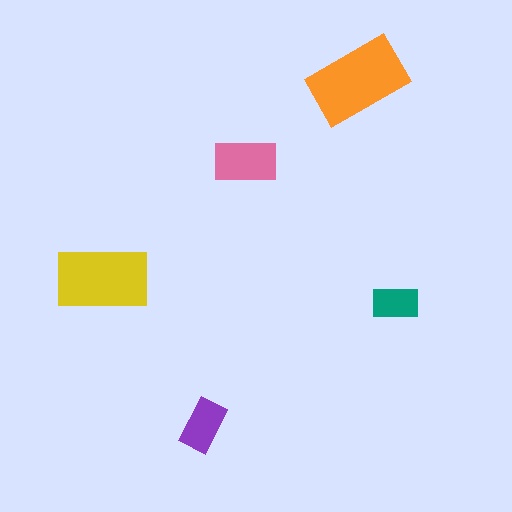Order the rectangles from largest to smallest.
the orange one, the yellow one, the pink one, the purple one, the teal one.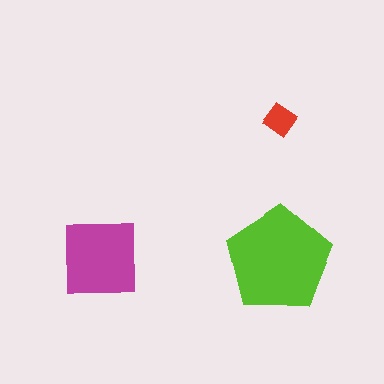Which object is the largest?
The lime pentagon.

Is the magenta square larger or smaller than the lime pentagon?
Smaller.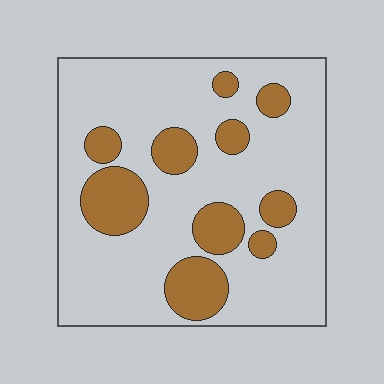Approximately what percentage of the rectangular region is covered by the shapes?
Approximately 25%.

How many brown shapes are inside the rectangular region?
10.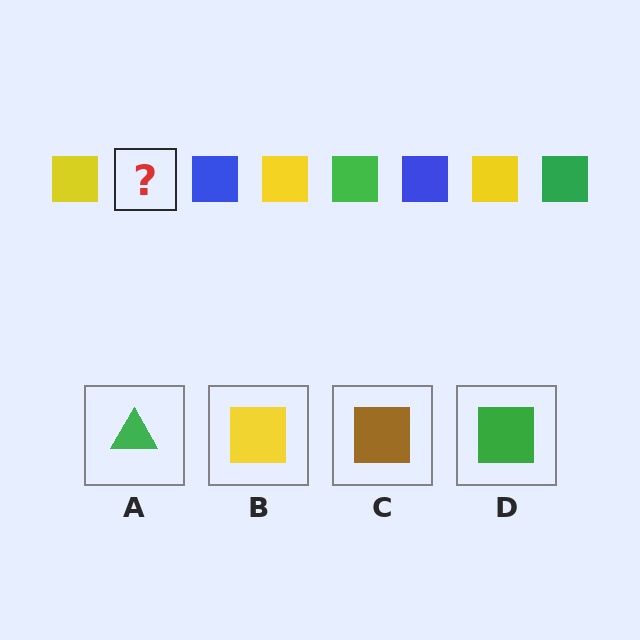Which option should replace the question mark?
Option D.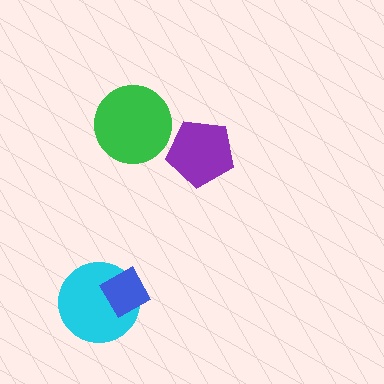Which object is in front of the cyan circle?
The blue diamond is in front of the cyan circle.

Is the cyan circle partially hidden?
Yes, it is partially covered by another shape.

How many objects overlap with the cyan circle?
1 object overlaps with the cyan circle.